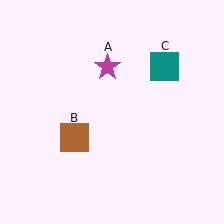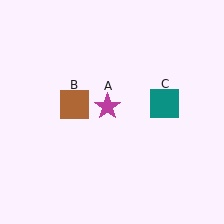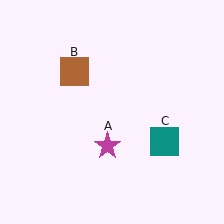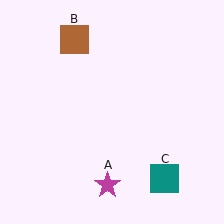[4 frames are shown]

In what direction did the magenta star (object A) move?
The magenta star (object A) moved down.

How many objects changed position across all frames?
3 objects changed position: magenta star (object A), brown square (object B), teal square (object C).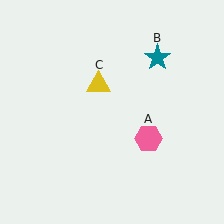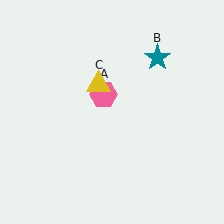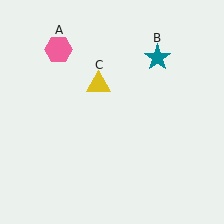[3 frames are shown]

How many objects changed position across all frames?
1 object changed position: pink hexagon (object A).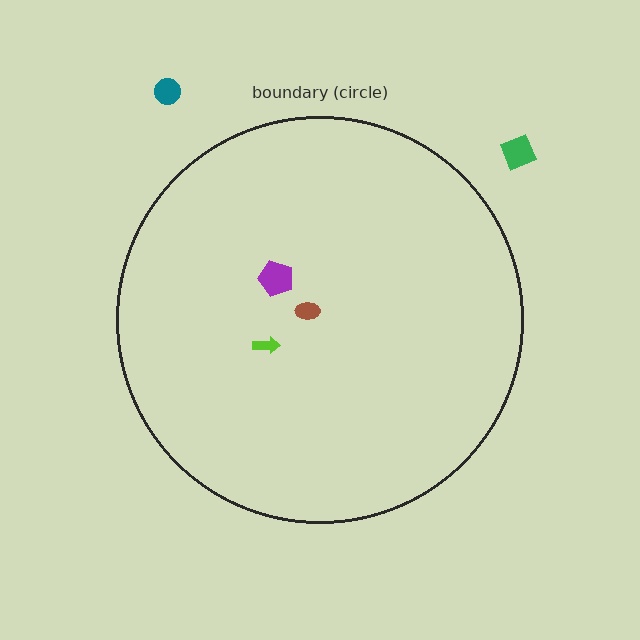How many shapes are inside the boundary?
3 inside, 2 outside.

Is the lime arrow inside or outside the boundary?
Inside.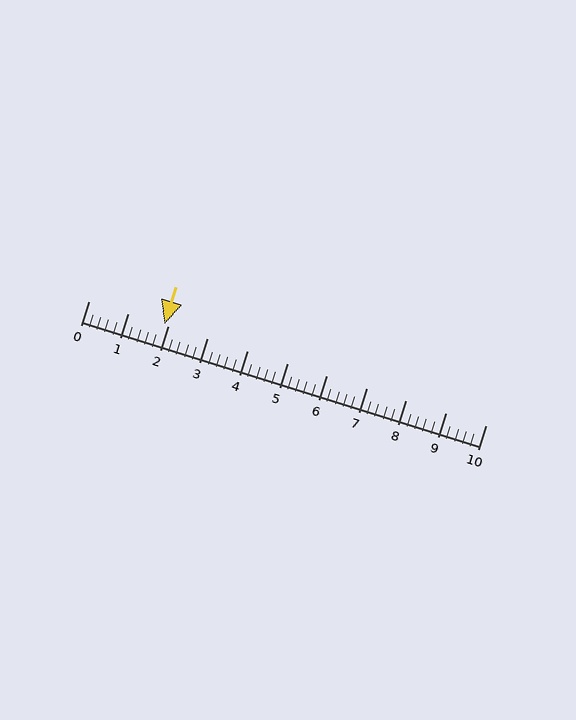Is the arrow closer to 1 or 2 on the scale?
The arrow is closer to 2.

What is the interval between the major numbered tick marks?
The major tick marks are spaced 1 units apart.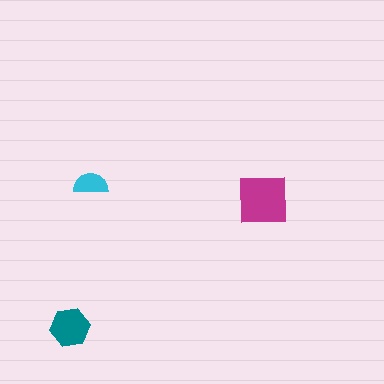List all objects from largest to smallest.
The magenta square, the teal hexagon, the cyan semicircle.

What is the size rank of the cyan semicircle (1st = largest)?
3rd.